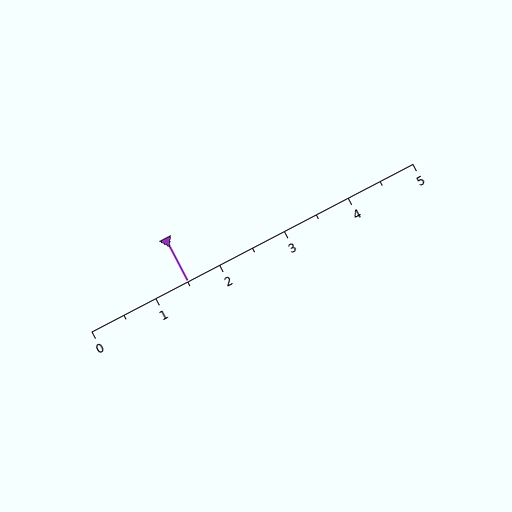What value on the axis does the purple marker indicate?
The marker indicates approximately 1.5.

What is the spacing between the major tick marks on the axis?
The major ticks are spaced 1 apart.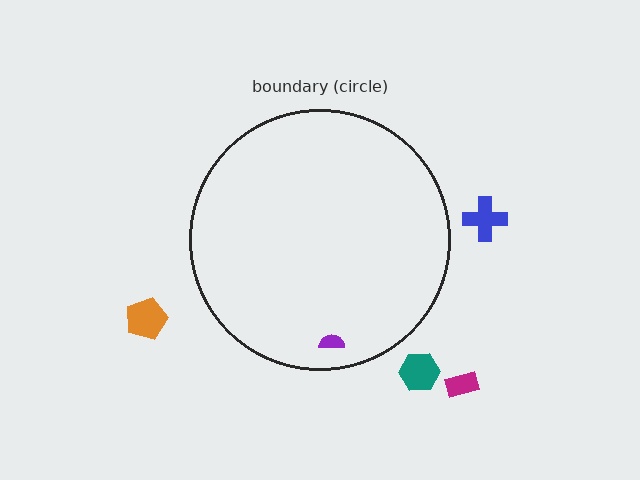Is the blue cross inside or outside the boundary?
Outside.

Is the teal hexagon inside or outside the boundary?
Outside.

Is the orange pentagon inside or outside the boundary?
Outside.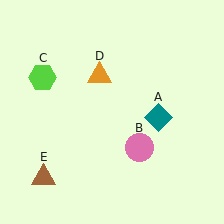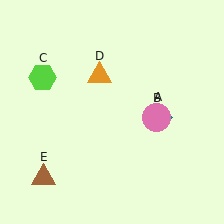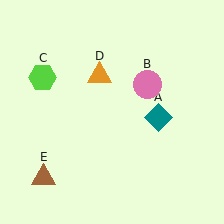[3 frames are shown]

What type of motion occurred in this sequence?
The pink circle (object B) rotated counterclockwise around the center of the scene.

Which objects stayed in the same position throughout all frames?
Teal diamond (object A) and lime hexagon (object C) and orange triangle (object D) and brown triangle (object E) remained stationary.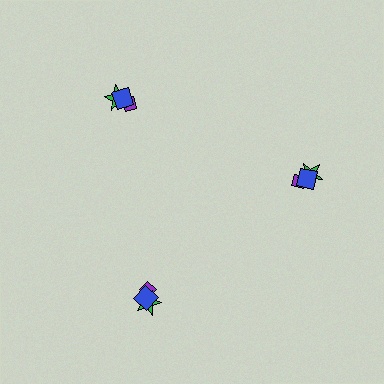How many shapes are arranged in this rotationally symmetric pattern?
There are 9 shapes, arranged in 3 groups of 3.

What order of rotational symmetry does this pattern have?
This pattern has 3-fold rotational symmetry.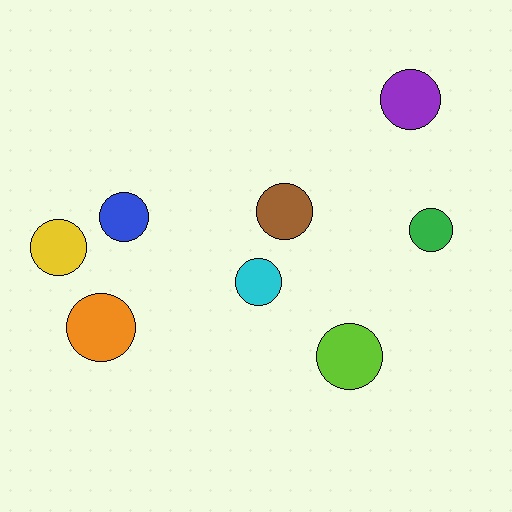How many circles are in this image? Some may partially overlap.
There are 8 circles.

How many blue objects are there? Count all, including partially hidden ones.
There is 1 blue object.